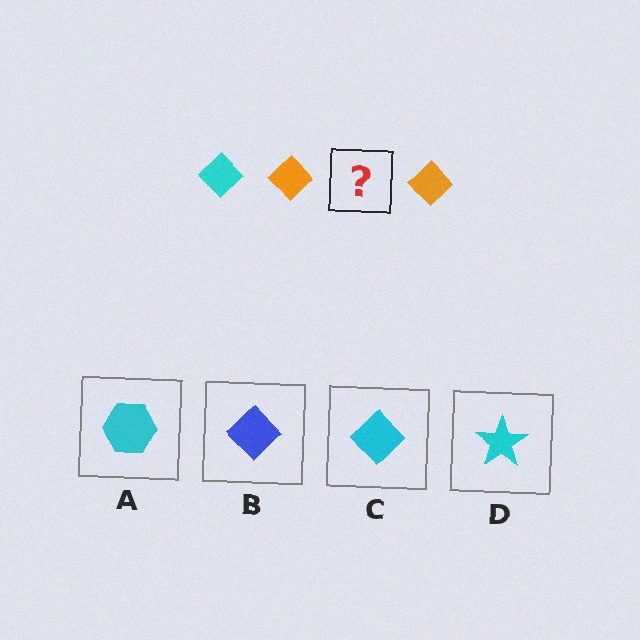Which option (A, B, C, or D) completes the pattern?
C.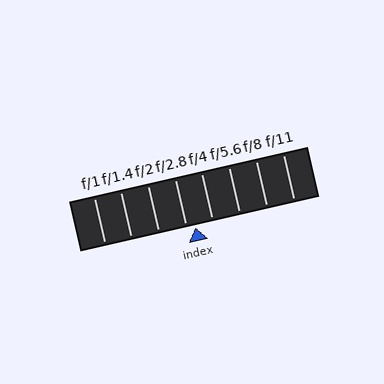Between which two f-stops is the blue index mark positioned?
The index mark is between f/2.8 and f/4.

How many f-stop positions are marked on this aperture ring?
There are 8 f-stop positions marked.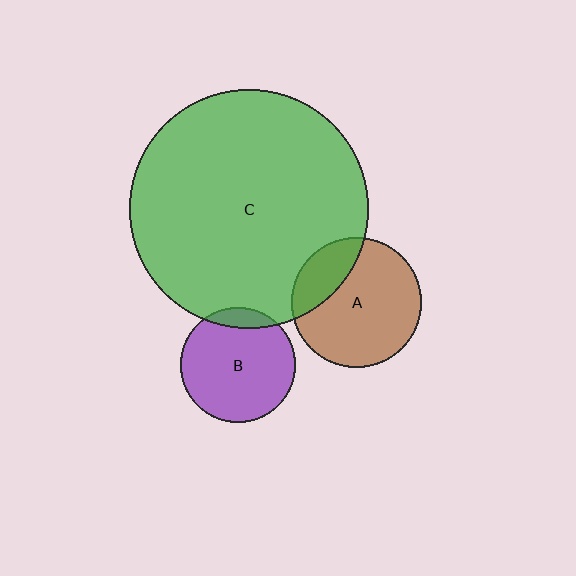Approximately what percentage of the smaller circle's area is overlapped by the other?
Approximately 25%.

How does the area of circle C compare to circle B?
Approximately 4.3 times.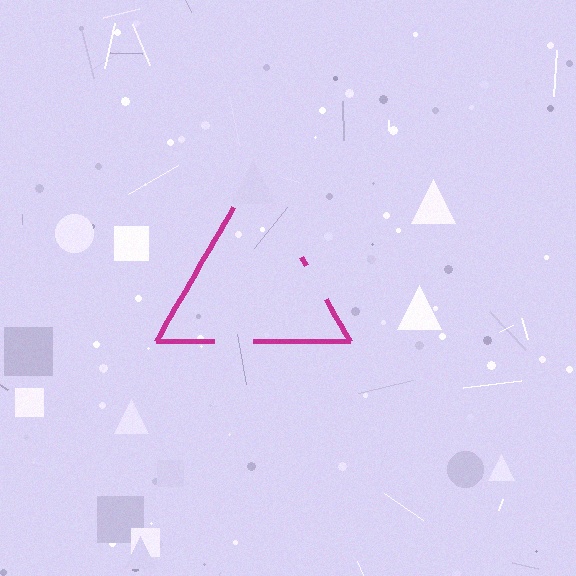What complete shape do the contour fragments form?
The contour fragments form a triangle.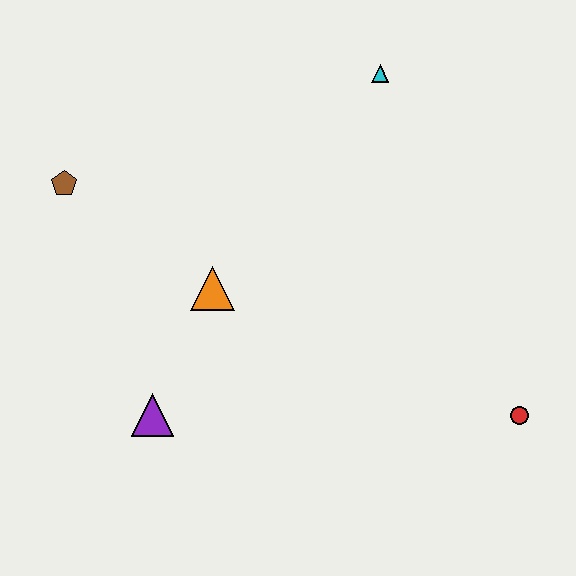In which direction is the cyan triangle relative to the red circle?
The cyan triangle is above the red circle.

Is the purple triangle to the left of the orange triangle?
Yes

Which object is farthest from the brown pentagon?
The red circle is farthest from the brown pentagon.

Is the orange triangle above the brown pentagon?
No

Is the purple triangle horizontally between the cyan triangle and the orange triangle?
No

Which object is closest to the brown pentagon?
The orange triangle is closest to the brown pentagon.